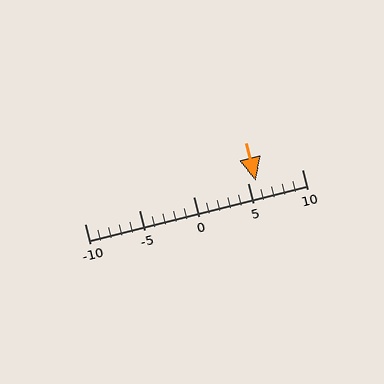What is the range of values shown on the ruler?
The ruler shows values from -10 to 10.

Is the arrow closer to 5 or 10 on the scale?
The arrow is closer to 5.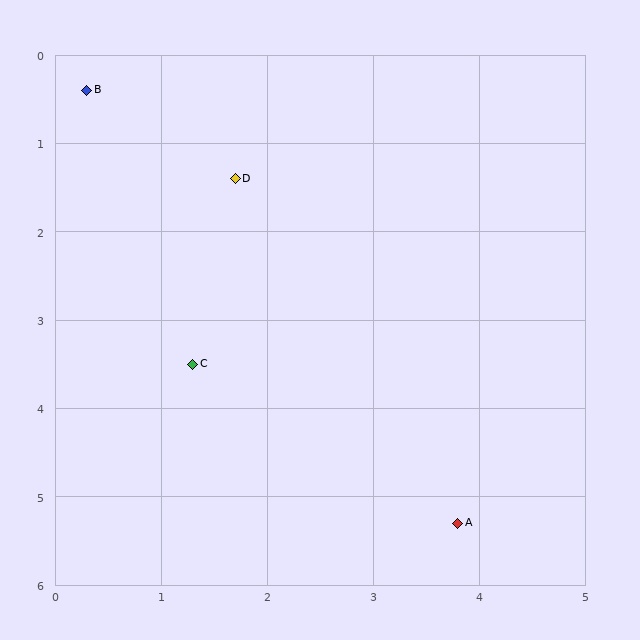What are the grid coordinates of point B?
Point B is at approximately (0.3, 0.4).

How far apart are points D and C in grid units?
Points D and C are about 2.1 grid units apart.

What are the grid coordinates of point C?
Point C is at approximately (1.3, 3.5).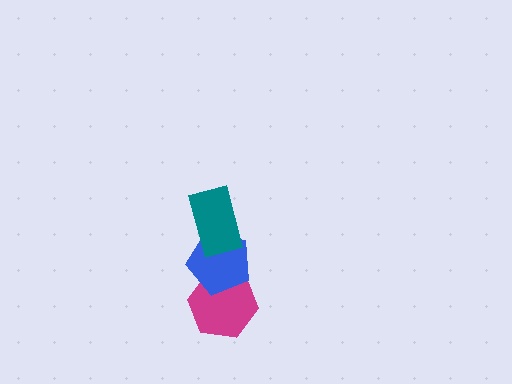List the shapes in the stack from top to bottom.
From top to bottom: the teal rectangle, the blue pentagon, the magenta hexagon.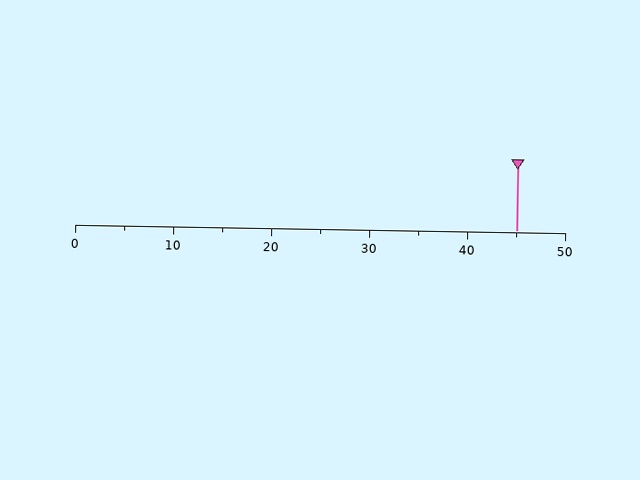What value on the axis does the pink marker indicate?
The marker indicates approximately 45.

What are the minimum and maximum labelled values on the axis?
The axis runs from 0 to 50.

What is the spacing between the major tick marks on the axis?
The major ticks are spaced 10 apart.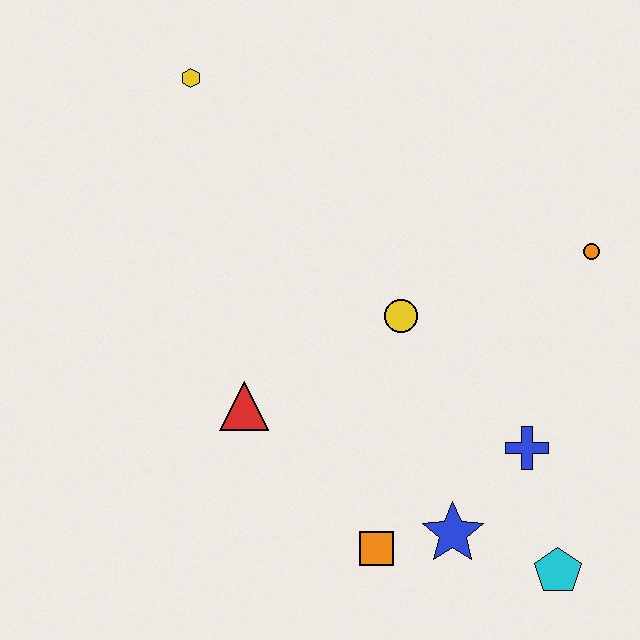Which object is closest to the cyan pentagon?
The blue star is closest to the cyan pentagon.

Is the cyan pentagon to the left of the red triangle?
No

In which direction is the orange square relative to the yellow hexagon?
The orange square is below the yellow hexagon.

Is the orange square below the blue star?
Yes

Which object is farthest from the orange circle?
The yellow hexagon is farthest from the orange circle.